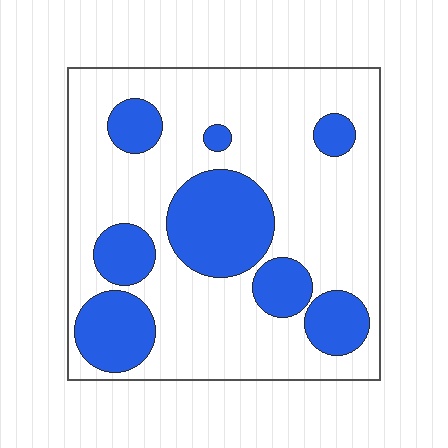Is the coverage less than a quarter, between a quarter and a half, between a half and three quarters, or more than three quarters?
Between a quarter and a half.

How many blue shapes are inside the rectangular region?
8.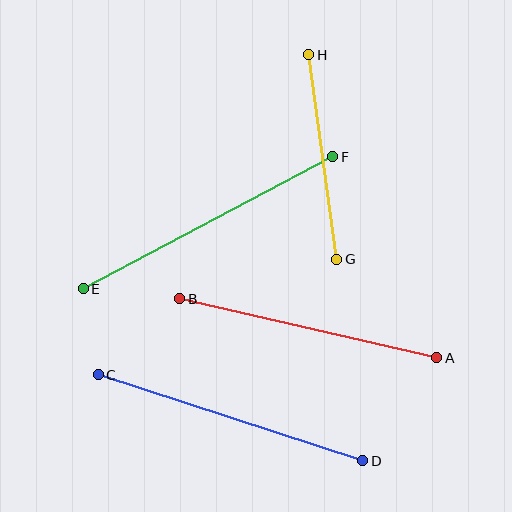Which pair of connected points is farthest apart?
Points E and F are farthest apart.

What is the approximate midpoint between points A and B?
The midpoint is at approximately (308, 328) pixels.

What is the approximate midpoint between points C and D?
The midpoint is at approximately (231, 418) pixels.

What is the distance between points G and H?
The distance is approximately 207 pixels.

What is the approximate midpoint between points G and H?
The midpoint is at approximately (323, 157) pixels.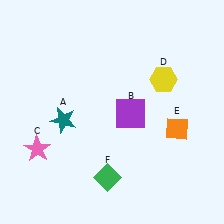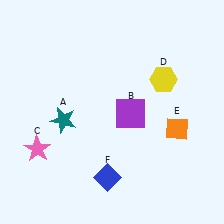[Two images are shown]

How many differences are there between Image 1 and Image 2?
There is 1 difference between the two images.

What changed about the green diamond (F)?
In Image 1, F is green. In Image 2, it changed to blue.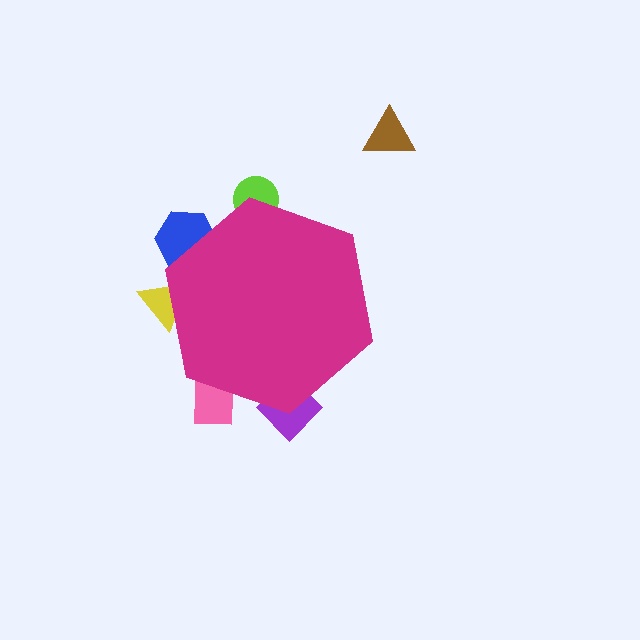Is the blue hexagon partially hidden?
Yes, the blue hexagon is partially hidden behind the magenta hexagon.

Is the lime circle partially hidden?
Yes, the lime circle is partially hidden behind the magenta hexagon.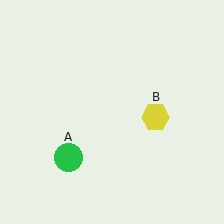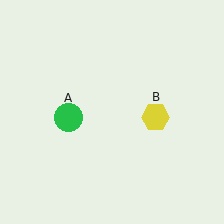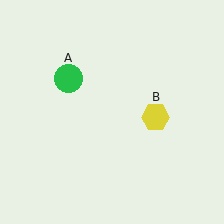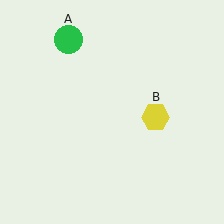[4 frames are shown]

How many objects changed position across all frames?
1 object changed position: green circle (object A).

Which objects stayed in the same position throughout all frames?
Yellow hexagon (object B) remained stationary.